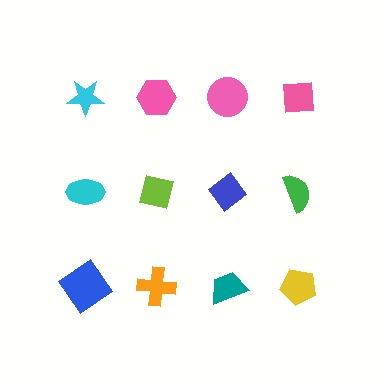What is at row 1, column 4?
A pink square.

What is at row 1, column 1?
A cyan star.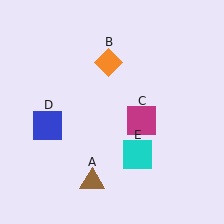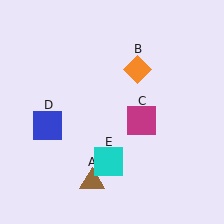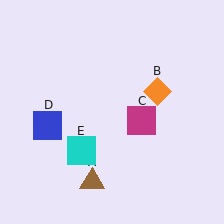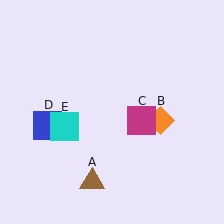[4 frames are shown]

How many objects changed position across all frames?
2 objects changed position: orange diamond (object B), cyan square (object E).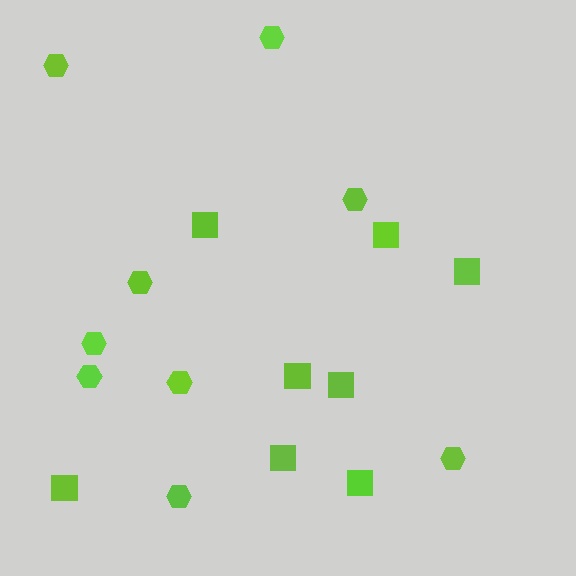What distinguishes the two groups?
There are 2 groups: one group of squares (8) and one group of hexagons (9).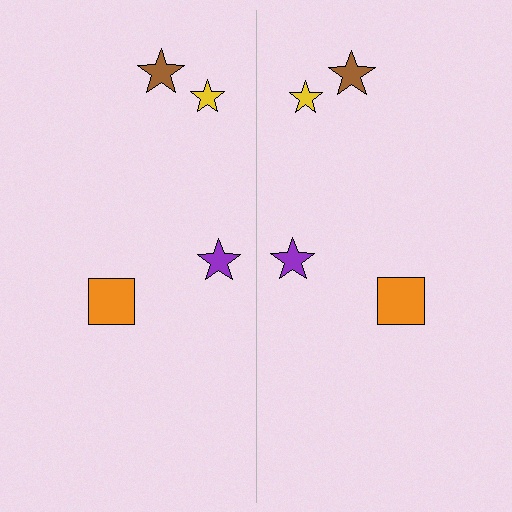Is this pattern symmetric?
Yes, this pattern has bilateral (reflection) symmetry.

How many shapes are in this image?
There are 8 shapes in this image.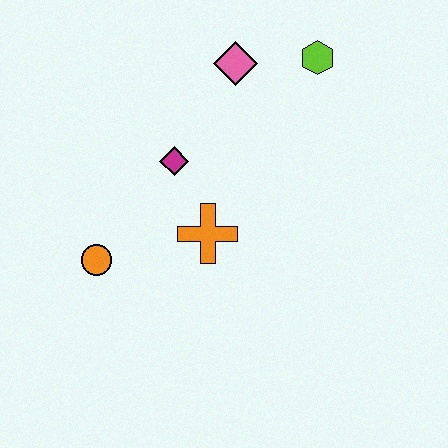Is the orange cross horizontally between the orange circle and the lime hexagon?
Yes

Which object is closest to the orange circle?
The orange cross is closest to the orange circle.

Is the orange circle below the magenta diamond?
Yes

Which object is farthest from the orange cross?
The lime hexagon is farthest from the orange cross.